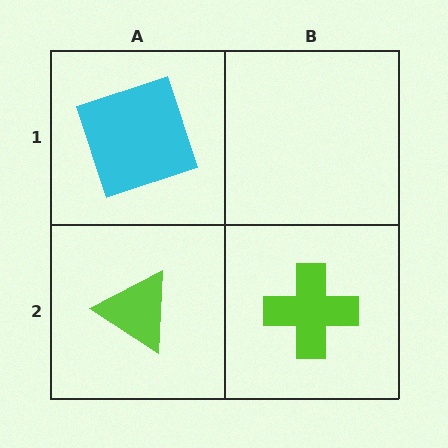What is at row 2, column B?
A lime cross.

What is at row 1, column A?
A cyan square.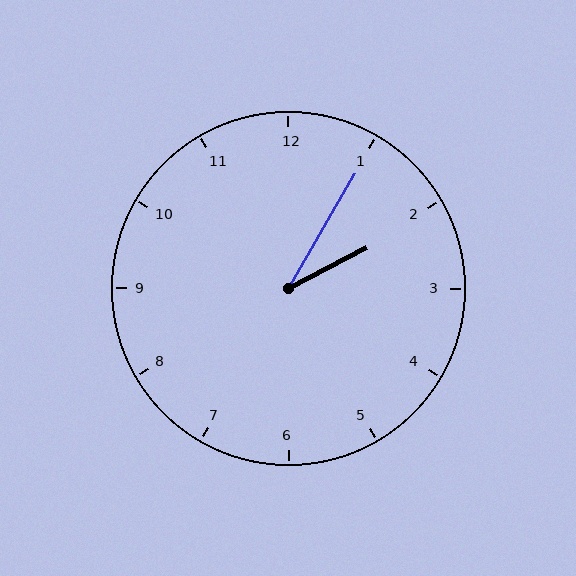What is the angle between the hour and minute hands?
Approximately 32 degrees.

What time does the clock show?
2:05.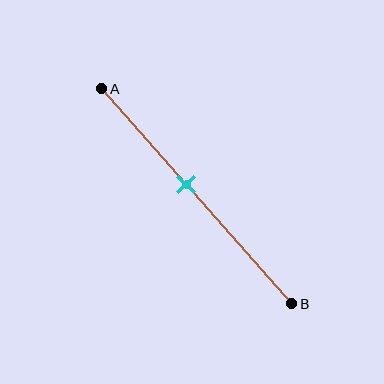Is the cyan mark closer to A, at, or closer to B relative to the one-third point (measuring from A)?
The cyan mark is closer to point B than the one-third point of segment AB.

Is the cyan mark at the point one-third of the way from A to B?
No, the mark is at about 45% from A, not at the 33% one-third point.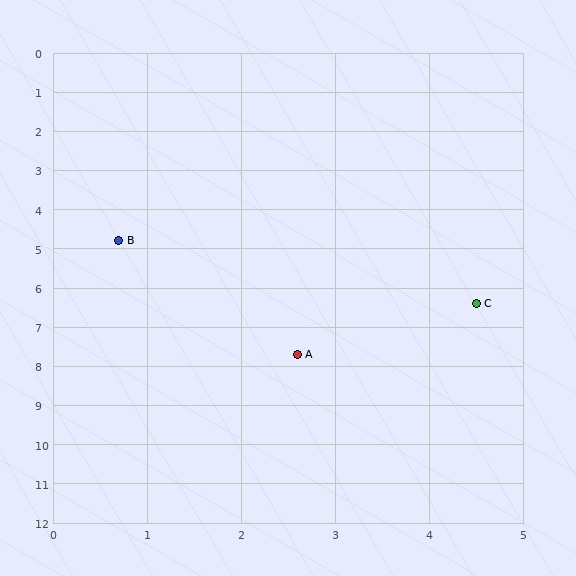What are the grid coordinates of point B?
Point B is at approximately (0.7, 4.8).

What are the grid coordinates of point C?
Point C is at approximately (4.5, 6.4).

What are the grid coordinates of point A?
Point A is at approximately (2.6, 7.7).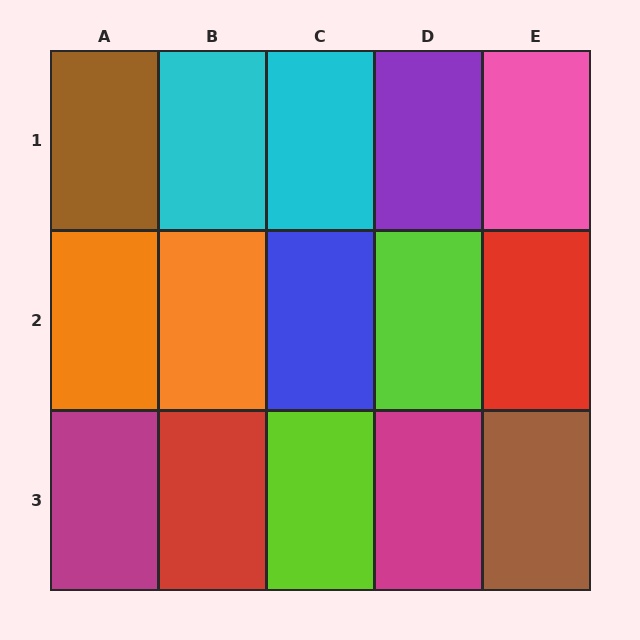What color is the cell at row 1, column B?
Cyan.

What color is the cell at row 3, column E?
Brown.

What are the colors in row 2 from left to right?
Orange, orange, blue, lime, red.